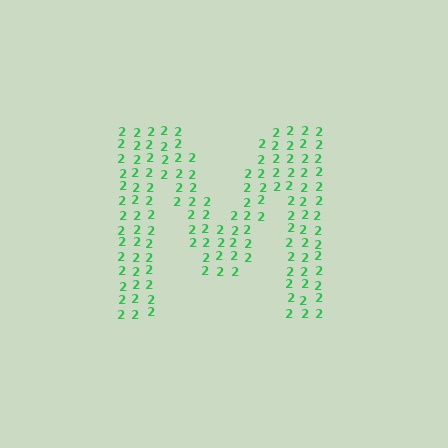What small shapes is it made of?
It is made of small digit 2's.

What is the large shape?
The large shape is the letter M.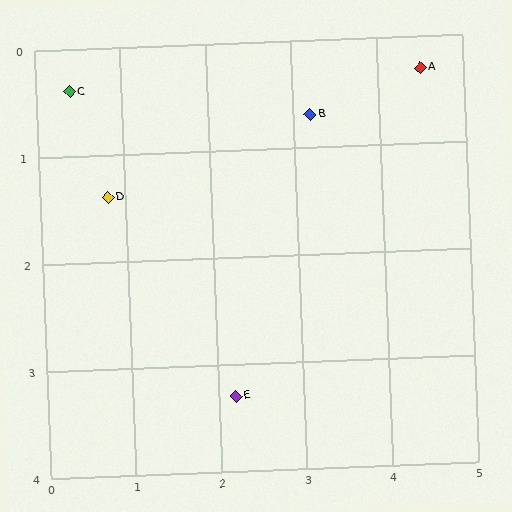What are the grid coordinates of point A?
Point A is at approximately (4.5, 0.3).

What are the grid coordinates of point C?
Point C is at approximately (0.4, 0.4).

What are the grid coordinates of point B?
Point B is at approximately (3.2, 0.7).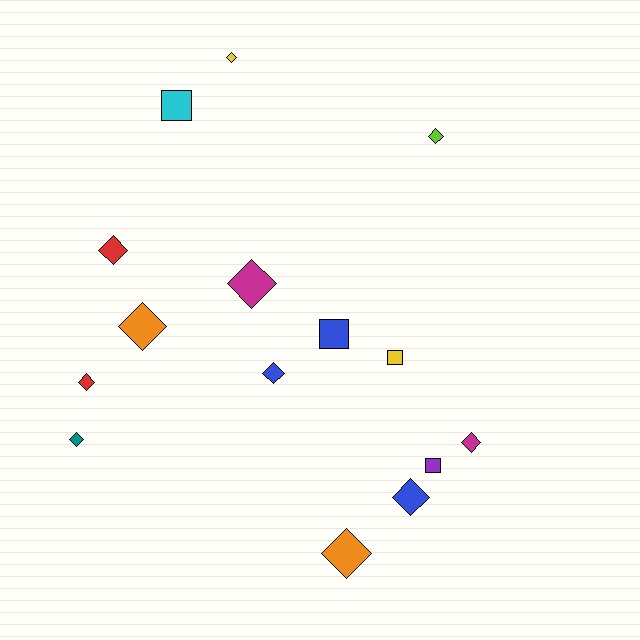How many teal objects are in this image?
There is 1 teal object.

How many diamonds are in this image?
There are 11 diamonds.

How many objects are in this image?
There are 15 objects.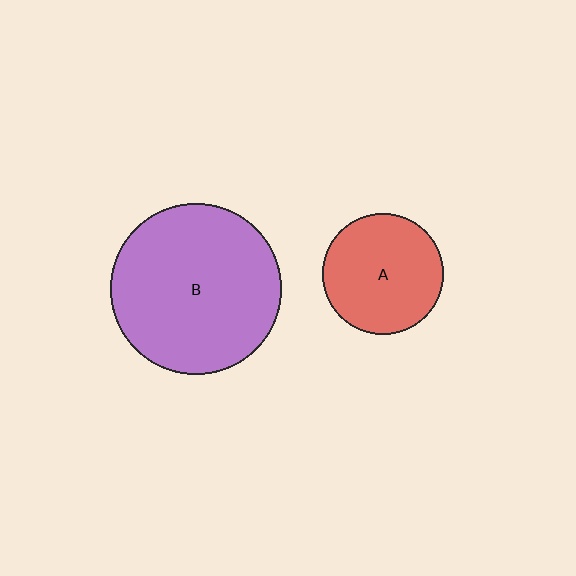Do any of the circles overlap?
No, none of the circles overlap.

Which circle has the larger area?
Circle B (purple).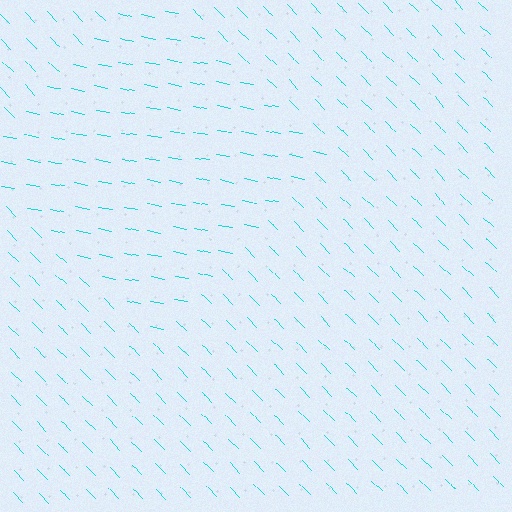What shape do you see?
I see a diamond.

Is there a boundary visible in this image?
Yes, there is a texture boundary formed by a change in line orientation.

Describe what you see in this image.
The image is filled with small cyan line segments. A diamond region in the image has lines oriented differently from the surrounding lines, creating a visible texture boundary.